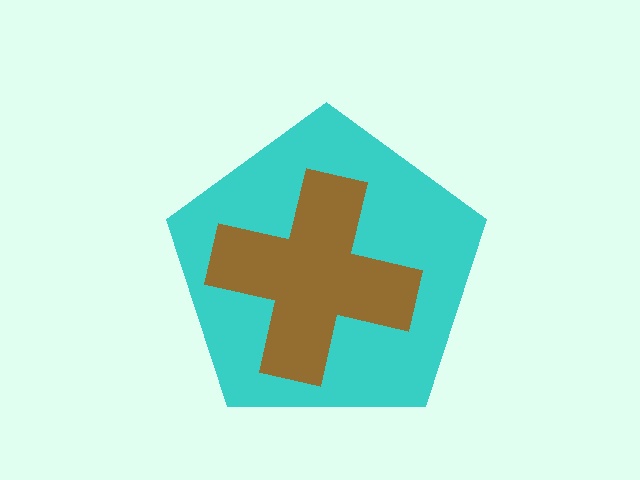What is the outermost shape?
The cyan pentagon.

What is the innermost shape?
The brown cross.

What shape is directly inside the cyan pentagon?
The brown cross.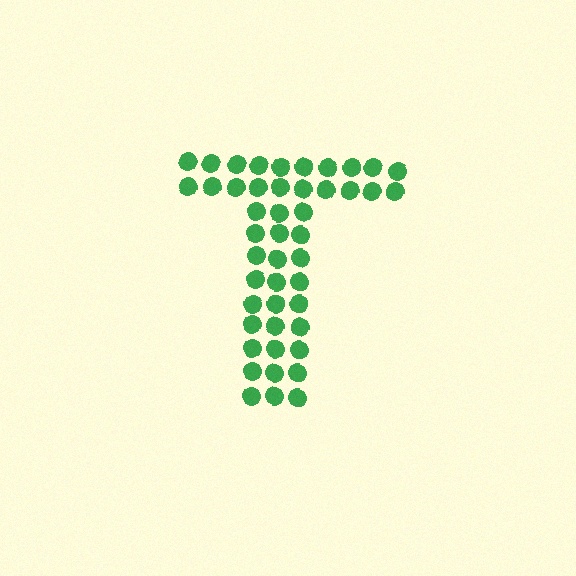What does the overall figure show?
The overall figure shows the letter T.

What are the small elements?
The small elements are circles.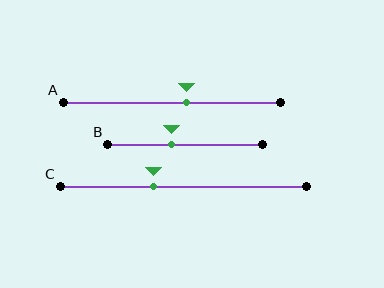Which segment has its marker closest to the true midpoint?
Segment A has its marker closest to the true midpoint.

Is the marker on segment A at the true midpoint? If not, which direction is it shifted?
No, the marker on segment A is shifted to the right by about 6% of the segment length.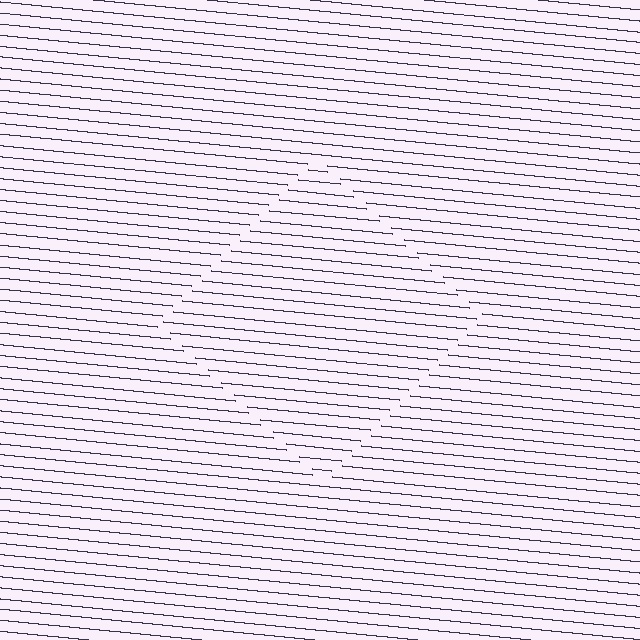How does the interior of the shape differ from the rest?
The interior of the shape contains the same grating, shifted by half a period — the contour is defined by the phase discontinuity where line-ends from the inner and outer gratings abut.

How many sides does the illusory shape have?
4 sides — the line-ends trace a square.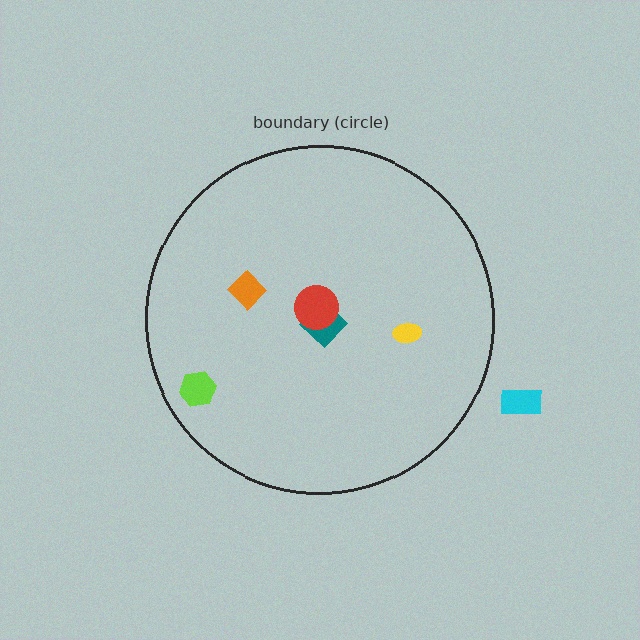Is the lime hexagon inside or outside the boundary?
Inside.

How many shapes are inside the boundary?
5 inside, 1 outside.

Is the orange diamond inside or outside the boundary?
Inside.